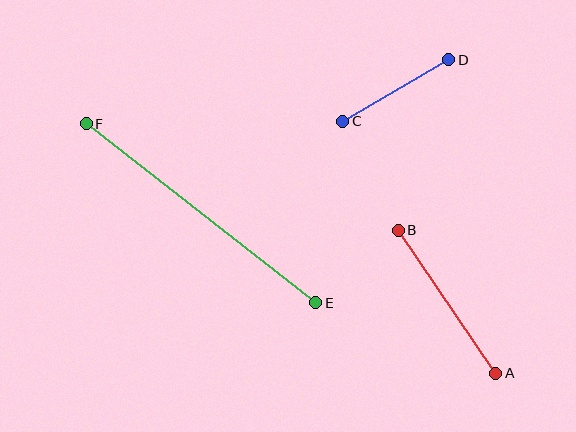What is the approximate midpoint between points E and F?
The midpoint is at approximately (201, 213) pixels.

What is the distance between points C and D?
The distance is approximately 123 pixels.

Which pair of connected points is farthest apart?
Points E and F are farthest apart.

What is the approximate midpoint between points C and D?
The midpoint is at approximately (396, 90) pixels.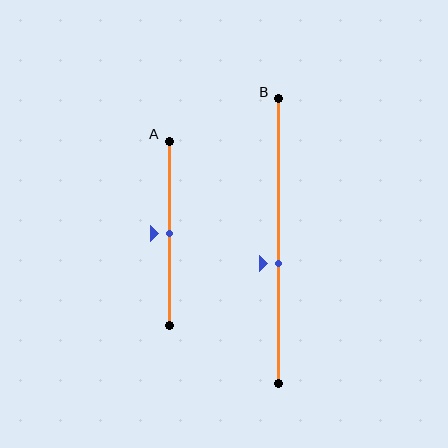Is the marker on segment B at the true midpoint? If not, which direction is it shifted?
No, the marker on segment B is shifted downward by about 8% of the segment length.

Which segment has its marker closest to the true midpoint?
Segment A has its marker closest to the true midpoint.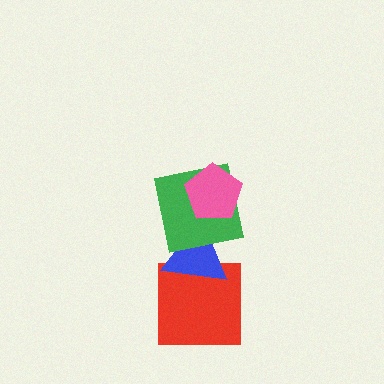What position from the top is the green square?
The green square is 2nd from the top.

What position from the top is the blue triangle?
The blue triangle is 3rd from the top.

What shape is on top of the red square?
The blue triangle is on top of the red square.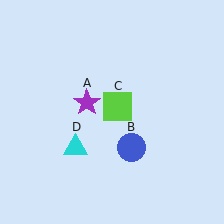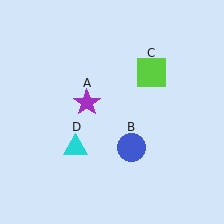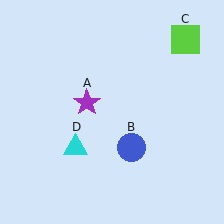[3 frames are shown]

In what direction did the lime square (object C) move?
The lime square (object C) moved up and to the right.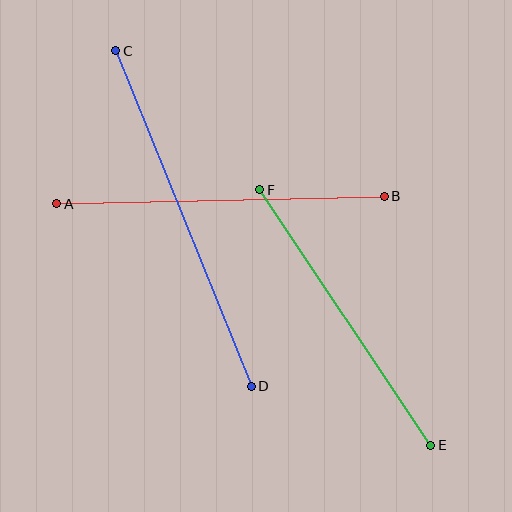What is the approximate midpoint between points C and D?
The midpoint is at approximately (184, 219) pixels.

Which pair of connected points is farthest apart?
Points C and D are farthest apart.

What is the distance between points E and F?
The distance is approximately 308 pixels.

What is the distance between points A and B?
The distance is approximately 328 pixels.